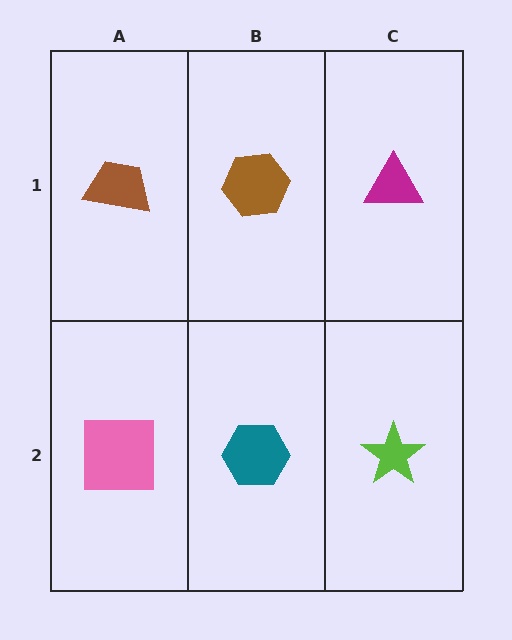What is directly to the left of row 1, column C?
A brown hexagon.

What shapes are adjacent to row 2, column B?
A brown hexagon (row 1, column B), a pink square (row 2, column A), a lime star (row 2, column C).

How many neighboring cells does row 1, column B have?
3.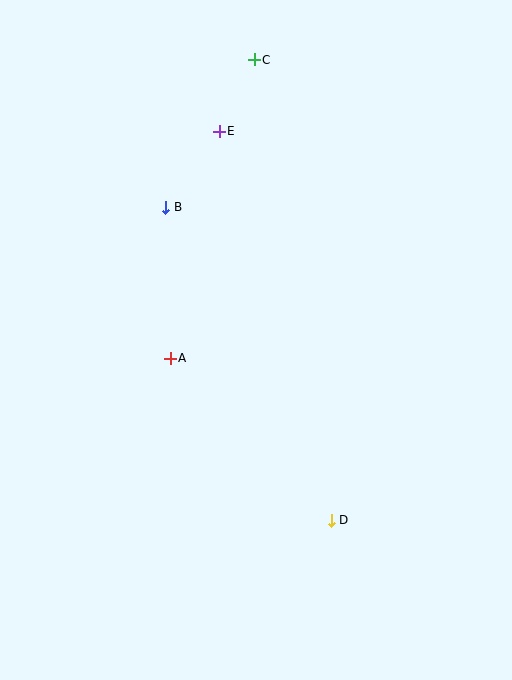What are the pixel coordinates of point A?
Point A is at (170, 358).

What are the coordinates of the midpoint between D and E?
The midpoint between D and E is at (275, 326).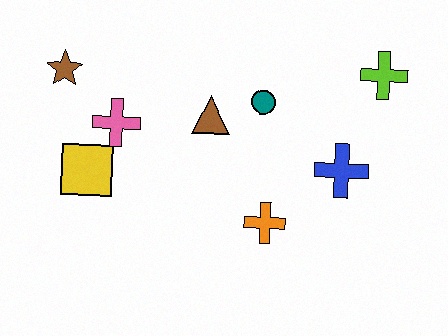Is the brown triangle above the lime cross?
No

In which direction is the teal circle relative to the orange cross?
The teal circle is above the orange cross.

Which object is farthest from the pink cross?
The lime cross is farthest from the pink cross.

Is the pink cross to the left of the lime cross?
Yes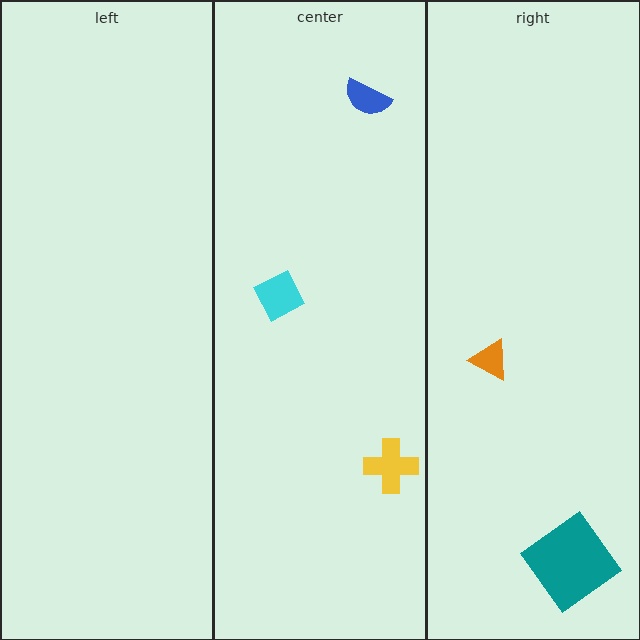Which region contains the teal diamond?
The right region.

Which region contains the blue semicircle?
The center region.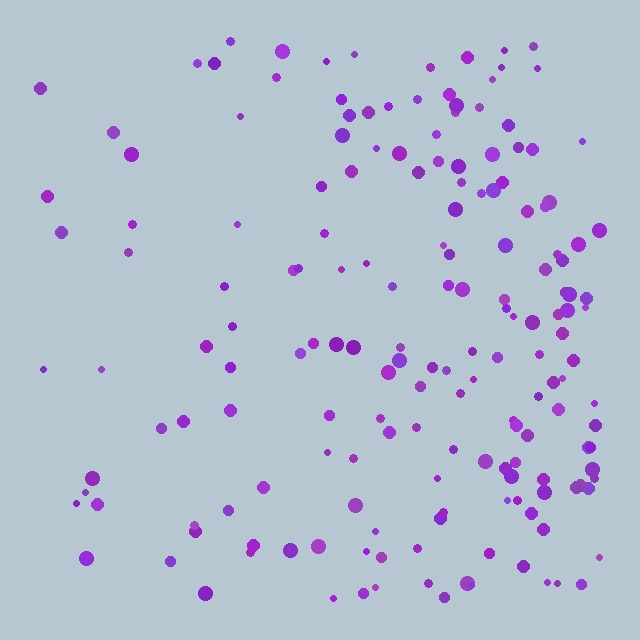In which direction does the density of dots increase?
From left to right, with the right side densest.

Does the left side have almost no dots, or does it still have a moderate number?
Still a moderate number, just noticeably fewer than the right.